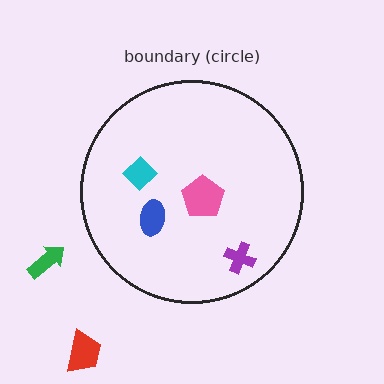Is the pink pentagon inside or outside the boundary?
Inside.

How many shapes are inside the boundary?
4 inside, 2 outside.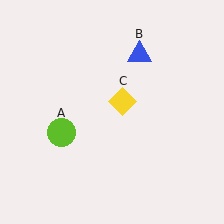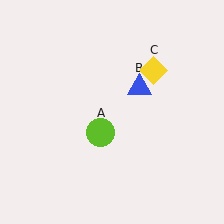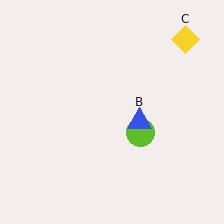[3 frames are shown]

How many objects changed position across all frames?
3 objects changed position: lime circle (object A), blue triangle (object B), yellow diamond (object C).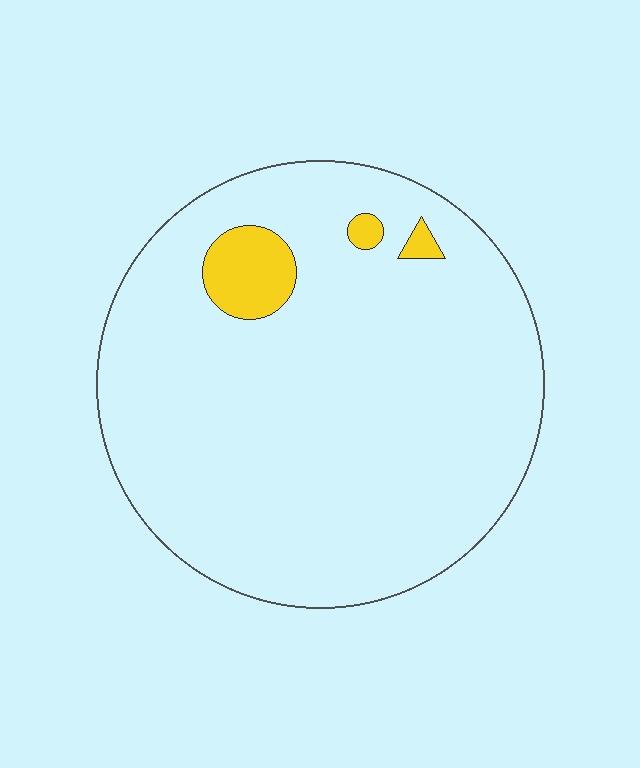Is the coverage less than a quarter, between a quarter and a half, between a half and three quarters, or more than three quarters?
Less than a quarter.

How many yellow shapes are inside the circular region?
3.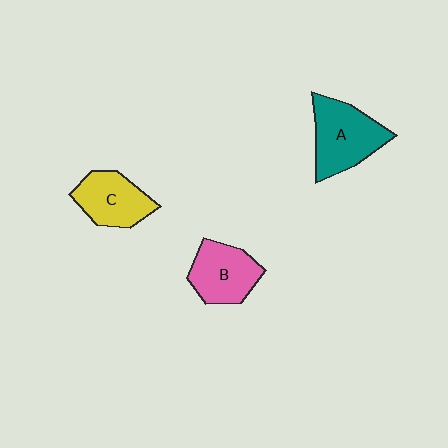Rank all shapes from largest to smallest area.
From largest to smallest: A (teal), B (pink), C (yellow).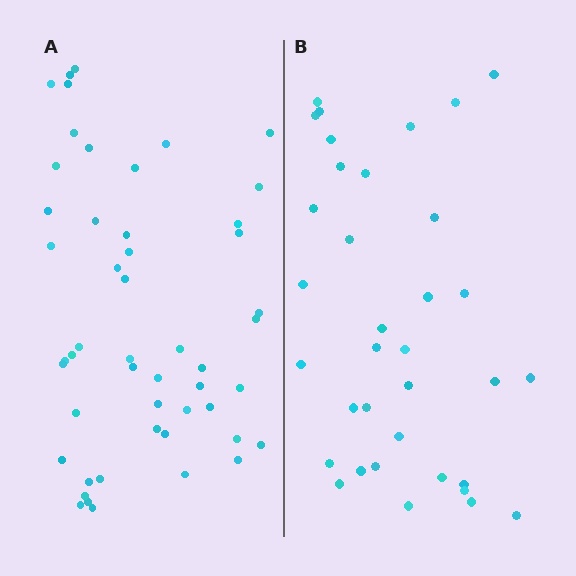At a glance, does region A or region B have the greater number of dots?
Region A (the left region) has more dots.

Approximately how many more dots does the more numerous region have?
Region A has approximately 15 more dots than region B.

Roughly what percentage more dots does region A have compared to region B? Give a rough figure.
About 45% more.